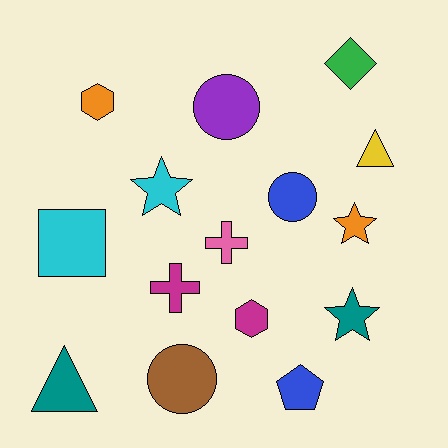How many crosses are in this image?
There are 2 crosses.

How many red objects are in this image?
There are no red objects.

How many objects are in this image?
There are 15 objects.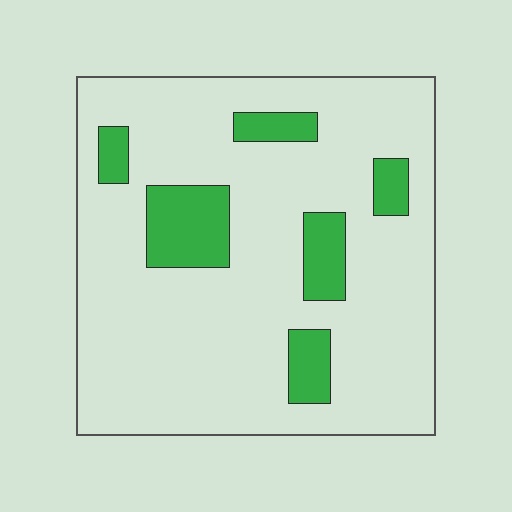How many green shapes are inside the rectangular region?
6.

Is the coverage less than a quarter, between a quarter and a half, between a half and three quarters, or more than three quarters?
Less than a quarter.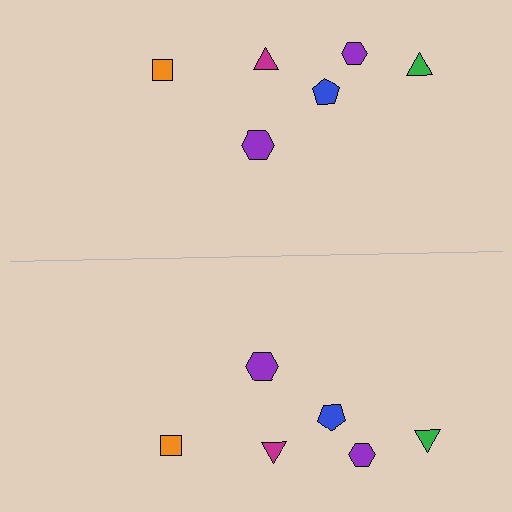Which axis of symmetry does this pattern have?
The pattern has a horizontal axis of symmetry running through the center of the image.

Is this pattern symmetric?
Yes, this pattern has bilateral (reflection) symmetry.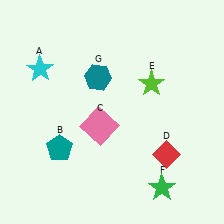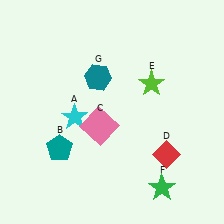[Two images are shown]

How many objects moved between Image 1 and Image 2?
1 object moved between the two images.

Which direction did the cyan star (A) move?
The cyan star (A) moved down.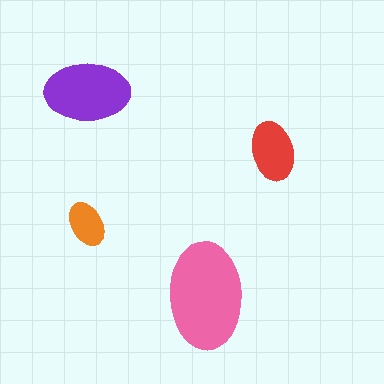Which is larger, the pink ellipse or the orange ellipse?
The pink one.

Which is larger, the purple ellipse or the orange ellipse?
The purple one.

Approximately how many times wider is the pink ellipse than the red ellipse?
About 2 times wider.